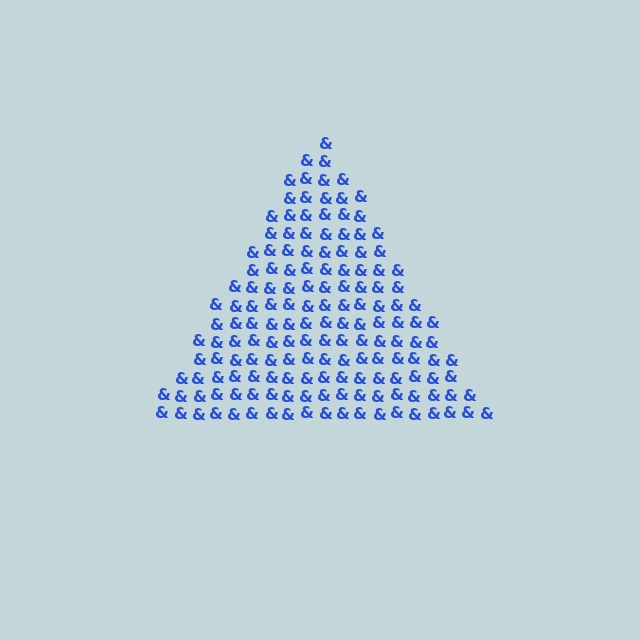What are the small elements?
The small elements are ampersands.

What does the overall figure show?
The overall figure shows a triangle.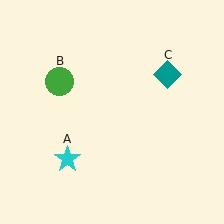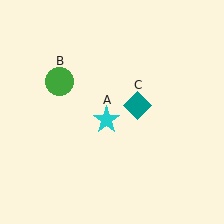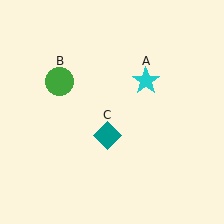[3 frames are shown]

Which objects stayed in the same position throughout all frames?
Green circle (object B) remained stationary.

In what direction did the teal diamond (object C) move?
The teal diamond (object C) moved down and to the left.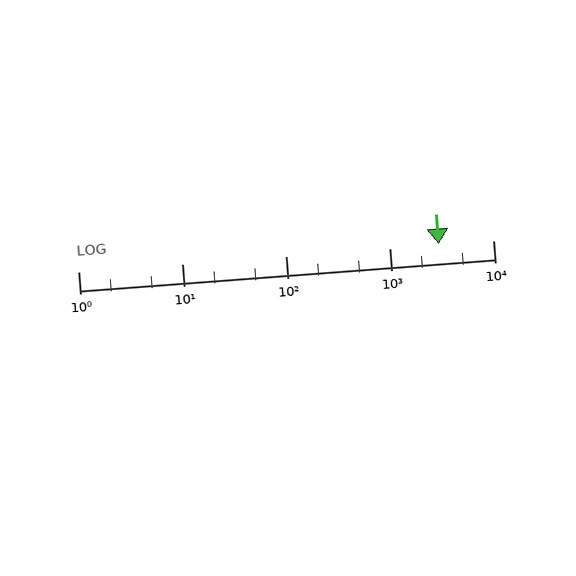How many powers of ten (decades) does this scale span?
The scale spans 4 decades, from 1 to 10000.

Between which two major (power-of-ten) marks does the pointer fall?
The pointer is between 1000 and 10000.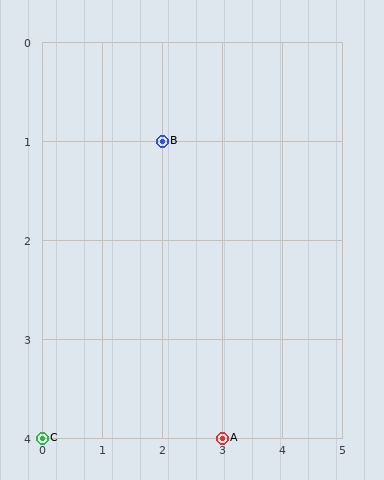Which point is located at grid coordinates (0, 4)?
Point C is at (0, 4).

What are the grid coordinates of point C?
Point C is at grid coordinates (0, 4).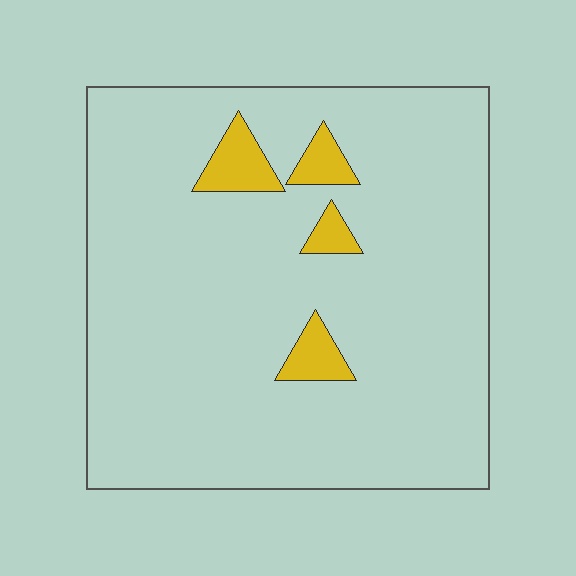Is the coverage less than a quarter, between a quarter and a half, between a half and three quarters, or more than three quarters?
Less than a quarter.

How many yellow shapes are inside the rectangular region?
4.